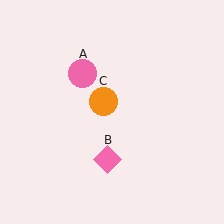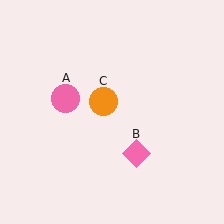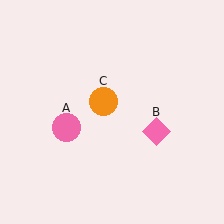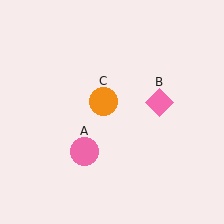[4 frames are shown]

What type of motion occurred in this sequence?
The pink circle (object A), pink diamond (object B) rotated counterclockwise around the center of the scene.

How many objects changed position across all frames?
2 objects changed position: pink circle (object A), pink diamond (object B).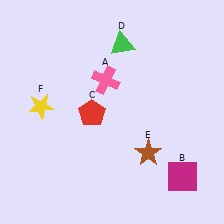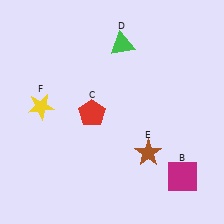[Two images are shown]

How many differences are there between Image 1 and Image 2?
There is 1 difference between the two images.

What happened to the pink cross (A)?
The pink cross (A) was removed in Image 2. It was in the top-left area of Image 1.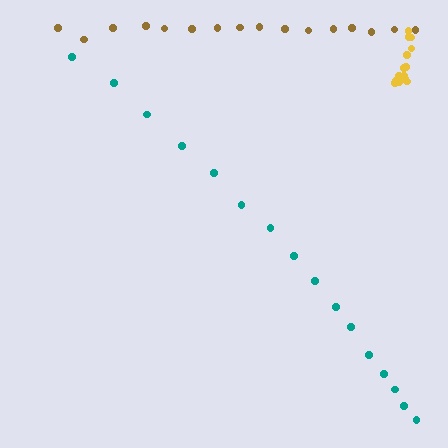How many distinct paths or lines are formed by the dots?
There are 3 distinct paths.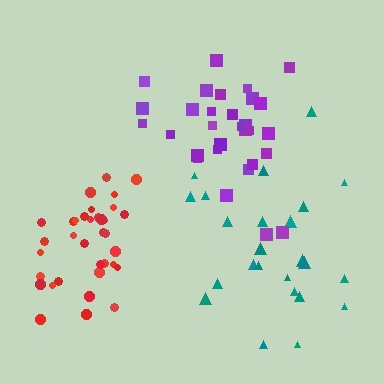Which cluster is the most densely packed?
Red.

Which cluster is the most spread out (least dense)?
Teal.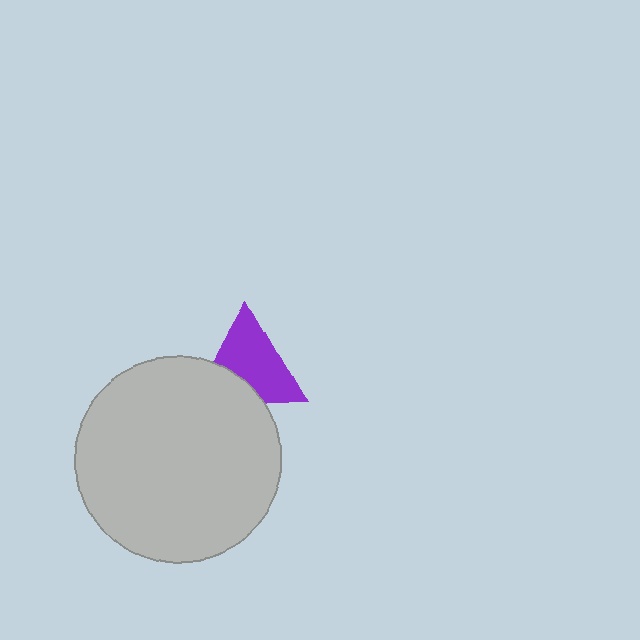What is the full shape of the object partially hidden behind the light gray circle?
The partially hidden object is a purple triangle.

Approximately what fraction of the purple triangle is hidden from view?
Roughly 31% of the purple triangle is hidden behind the light gray circle.